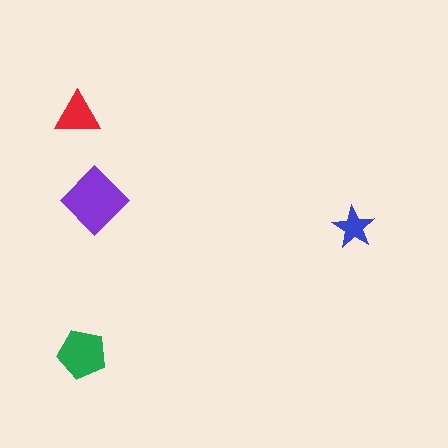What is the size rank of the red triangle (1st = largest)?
3rd.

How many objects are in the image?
There are 4 objects in the image.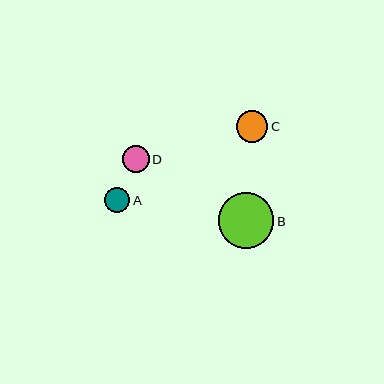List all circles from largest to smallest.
From largest to smallest: B, C, D, A.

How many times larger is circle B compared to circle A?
Circle B is approximately 2.2 times the size of circle A.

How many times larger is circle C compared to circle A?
Circle C is approximately 1.3 times the size of circle A.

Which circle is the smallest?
Circle A is the smallest with a size of approximately 25 pixels.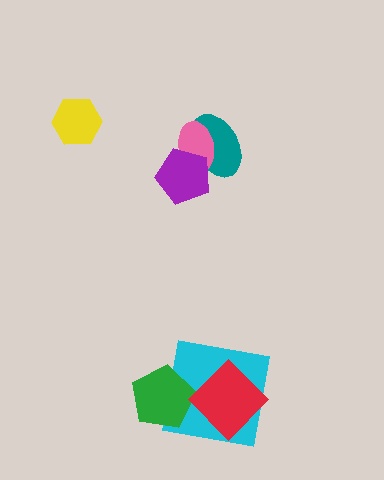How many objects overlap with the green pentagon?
2 objects overlap with the green pentagon.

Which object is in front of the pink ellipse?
The purple pentagon is in front of the pink ellipse.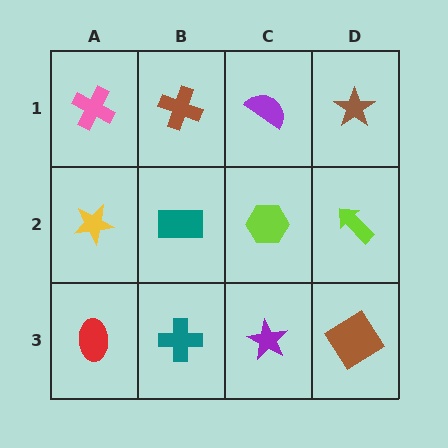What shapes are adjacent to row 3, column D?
A lime arrow (row 2, column D), a purple star (row 3, column C).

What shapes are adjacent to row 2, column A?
A pink cross (row 1, column A), a red ellipse (row 3, column A), a teal rectangle (row 2, column B).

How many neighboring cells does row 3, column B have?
3.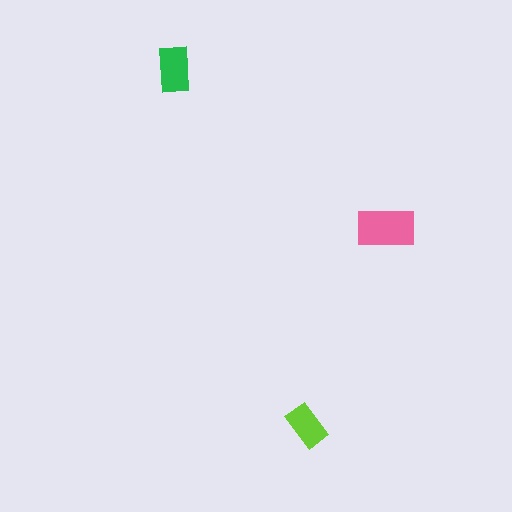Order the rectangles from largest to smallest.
the pink one, the green one, the lime one.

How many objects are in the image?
There are 3 objects in the image.